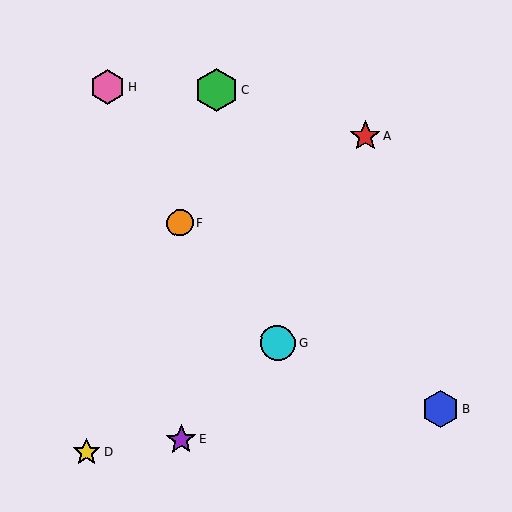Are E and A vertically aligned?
No, E is at x≈181 and A is at x≈365.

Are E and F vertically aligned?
Yes, both are at x≈181.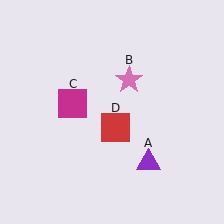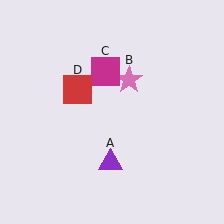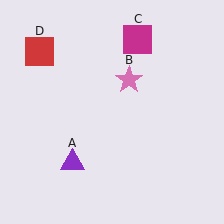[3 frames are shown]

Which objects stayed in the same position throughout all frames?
Pink star (object B) remained stationary.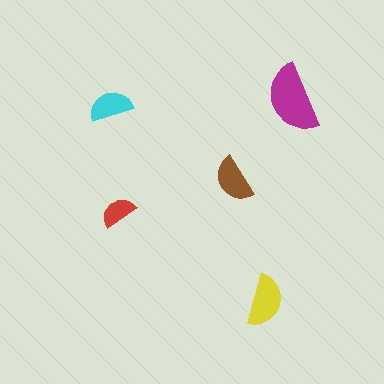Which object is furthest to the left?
The cyan semicircle is leftmost.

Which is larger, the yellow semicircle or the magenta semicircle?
The magenta one.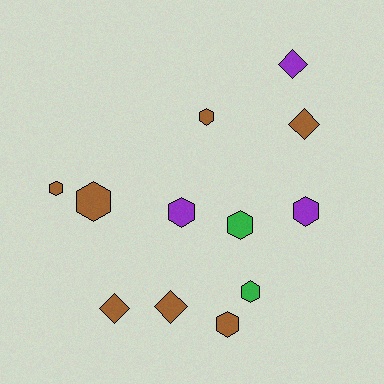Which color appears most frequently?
Brown, with 7 objects.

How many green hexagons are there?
There are 2 green hexagons.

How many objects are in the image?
There are 12 objects.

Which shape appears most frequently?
Hexagon, with 8 objects.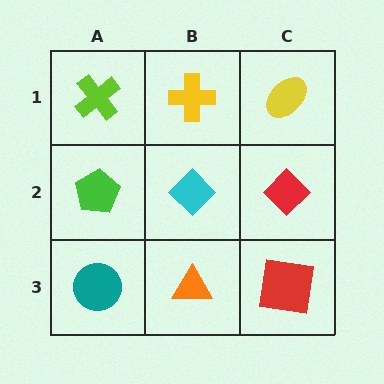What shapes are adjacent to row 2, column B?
A yellow cross (row 1, column B), an orange triangle (row 3, column B), a green pentagon (row 2, column A), a red diamond (row 2, column C).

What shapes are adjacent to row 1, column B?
A cyan diamond (row 2, column B), a lime cross (row 1, column A), a yellow ellipse (row 1, column C).